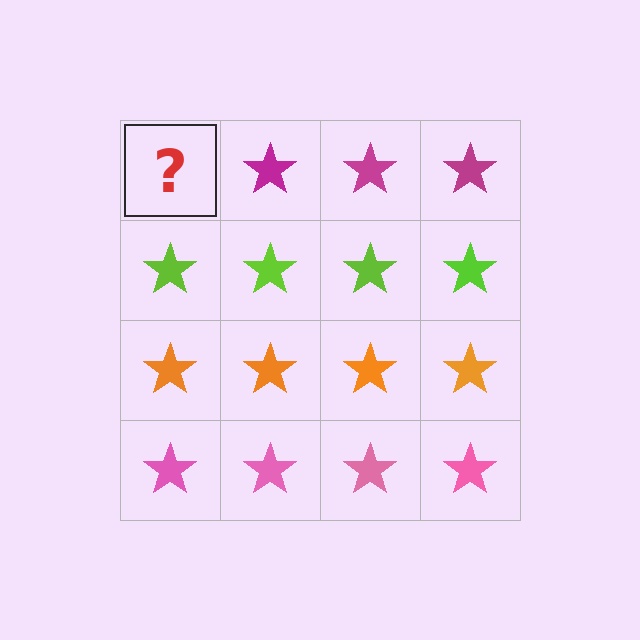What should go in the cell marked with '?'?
The missing cell should contain a magenta star.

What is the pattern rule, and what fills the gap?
The rule is that each row has a consistent color. The gap should be filled with a magenta star.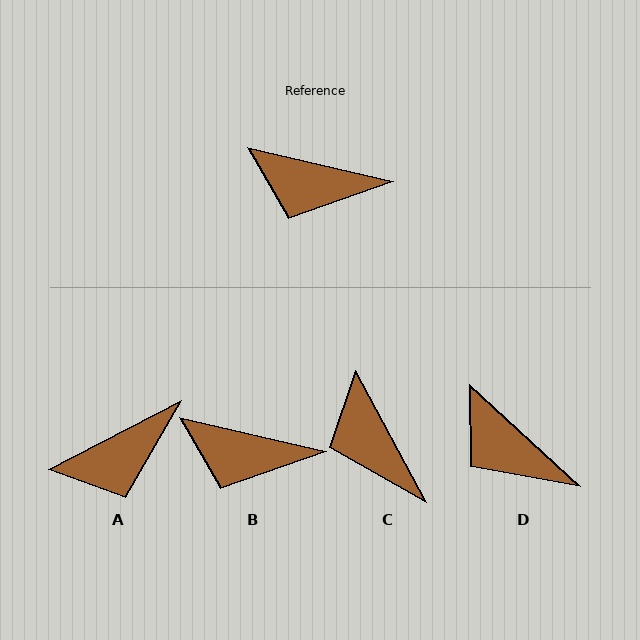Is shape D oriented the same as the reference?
No, it is off by about 30 degrees.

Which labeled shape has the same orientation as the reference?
B.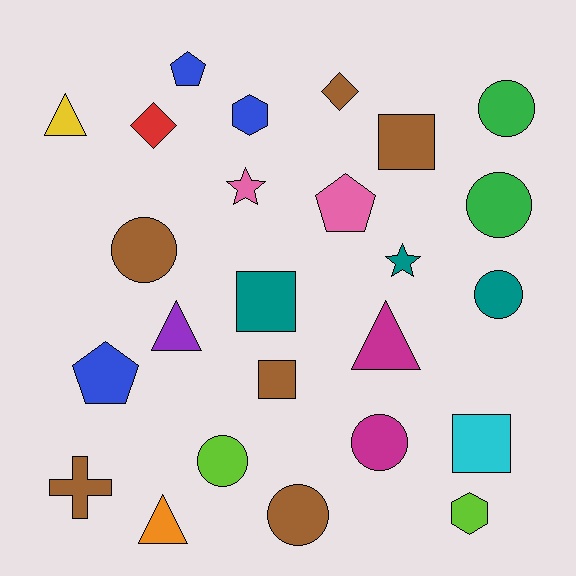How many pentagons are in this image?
There are 3 pentagons.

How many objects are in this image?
There are 25 objects.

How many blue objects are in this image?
There are 3 blue objects.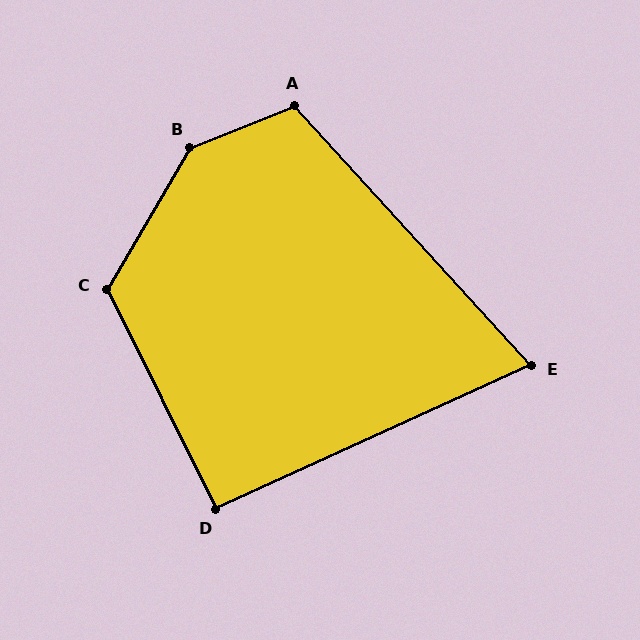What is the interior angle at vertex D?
Approximately 92 degrees (approximately right).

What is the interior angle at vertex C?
Approximately 123 degrees (obtuse).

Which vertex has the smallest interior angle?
E, at approximately 72 degrees.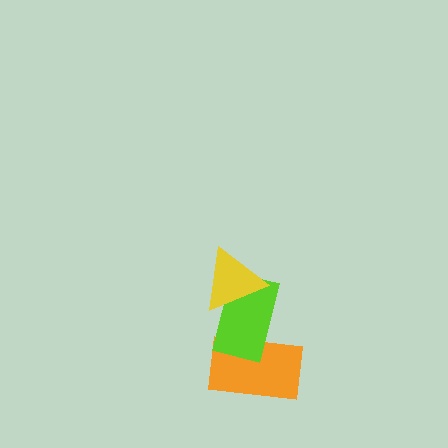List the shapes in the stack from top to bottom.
From top to bottom: the yellow triangle, the lime rectangle, the orange rectangle.